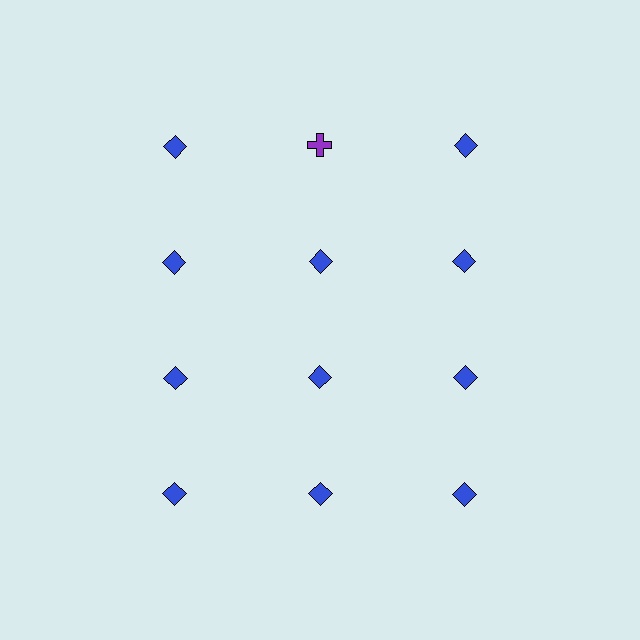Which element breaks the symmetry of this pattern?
The purple cross in the top row, second from left column breaks the symmetry. All other shapes are blue diamonds.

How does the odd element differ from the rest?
It differs in both color (purple instead of blue) and shape (cross instead of diamond).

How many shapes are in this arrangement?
There are 12 shapes arranged in a grid pattern.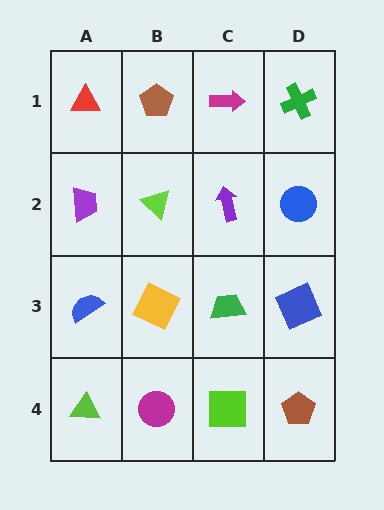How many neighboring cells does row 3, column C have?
4.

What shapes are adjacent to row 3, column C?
A purple arrow (row 2, column C), a lime square (row 4, column C), a yellow square (row 3, column B), a blue square (row 3, column D).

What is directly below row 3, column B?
A magenta circle.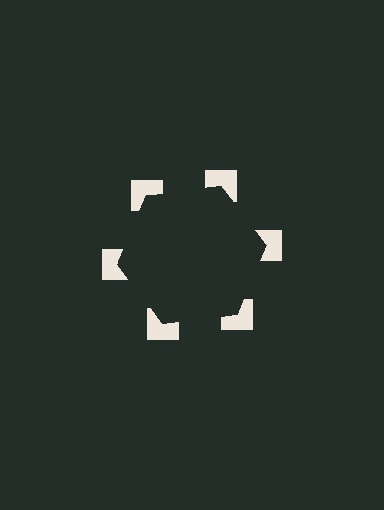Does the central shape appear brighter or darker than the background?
It typically appears slightly darker than the background, even though no actual brightness change is drawn.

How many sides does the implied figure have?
6 sides.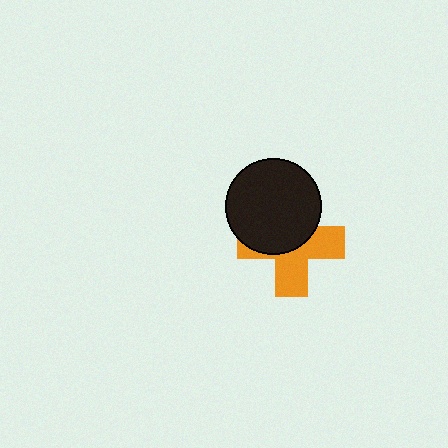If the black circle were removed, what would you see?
You would see the complete orange cross.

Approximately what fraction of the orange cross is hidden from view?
Roughly 49% of the orange cross is hidden behind the black circle.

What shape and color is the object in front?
The object in front is a black circle.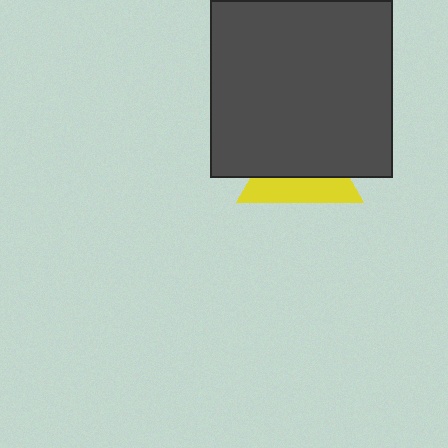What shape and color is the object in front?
The object in front is a dark gray rectangle.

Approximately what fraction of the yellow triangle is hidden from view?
Roughly 59% of the yellow triangle is hidden behind the dark gray rectangle.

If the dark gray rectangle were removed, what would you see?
You would see the complete yellow triangle.